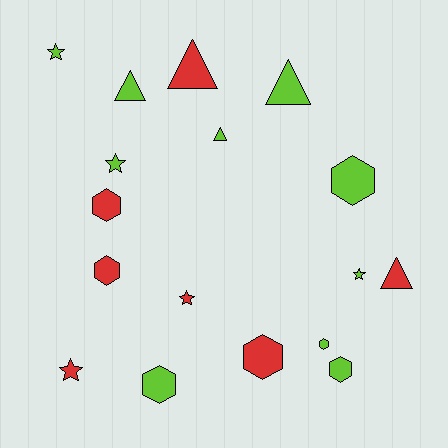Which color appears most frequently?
Lime, with 10 objects.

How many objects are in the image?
There are 17 objects.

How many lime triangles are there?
There are 3 lime triangles.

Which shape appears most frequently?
Hexagon, with 7 objects.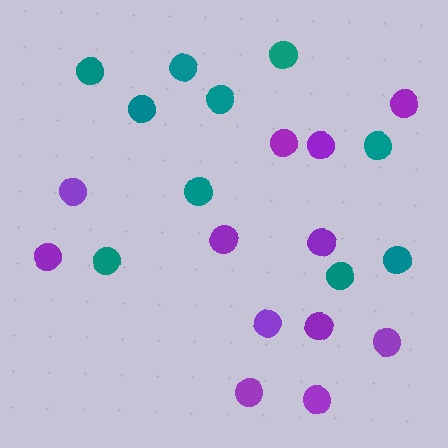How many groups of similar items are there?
There are 2 groups: one group of purple circles (12) and one group of teal circles (10).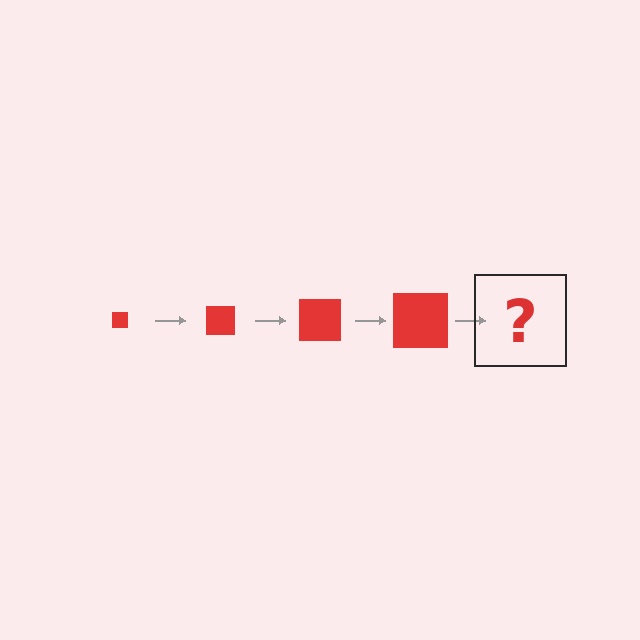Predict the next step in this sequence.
The next step is a red square, larger than the previous one.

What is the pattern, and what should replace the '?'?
The pattern is that the square gets progressively larger each step. The '?' should be a red square, larger than the previous one.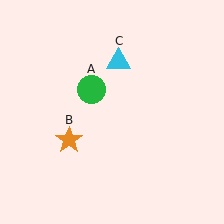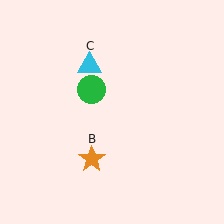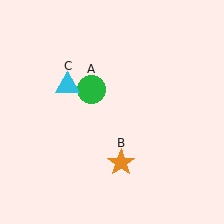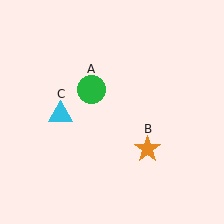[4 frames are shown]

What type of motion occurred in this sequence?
The orange star (object B), cyan triangle (object C) rotated counterclockwise around the center of the scene.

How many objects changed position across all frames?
2 objects changed position: orange star (object B), cyan triangle (object C).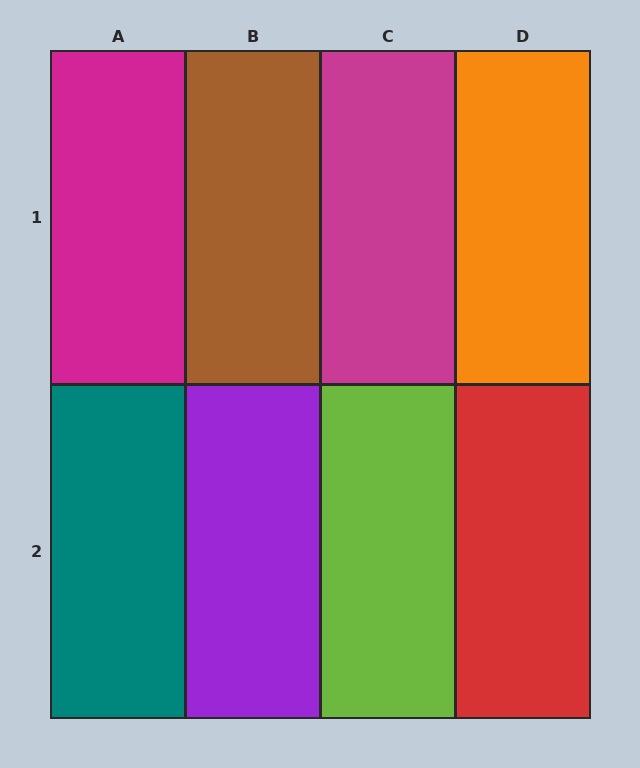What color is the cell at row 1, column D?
Orange.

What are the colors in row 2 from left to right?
Teal, purple, lime, red.